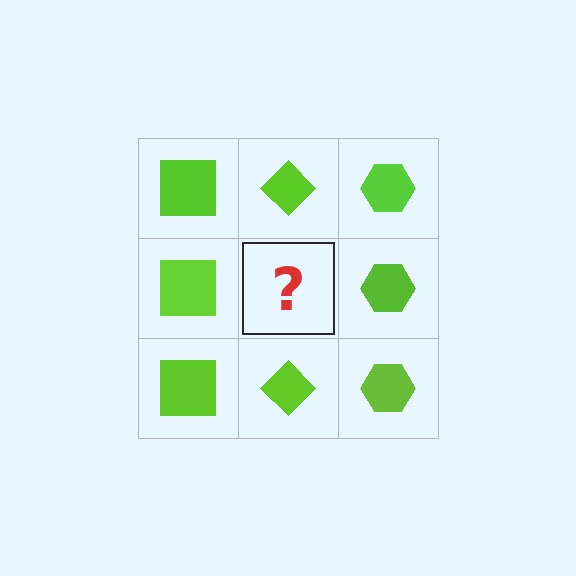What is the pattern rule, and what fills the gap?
The rule is that each column has a consistent shape. The gap should be filled with a lime diamond.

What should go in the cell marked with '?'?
The missing cell should contain a lime diamond.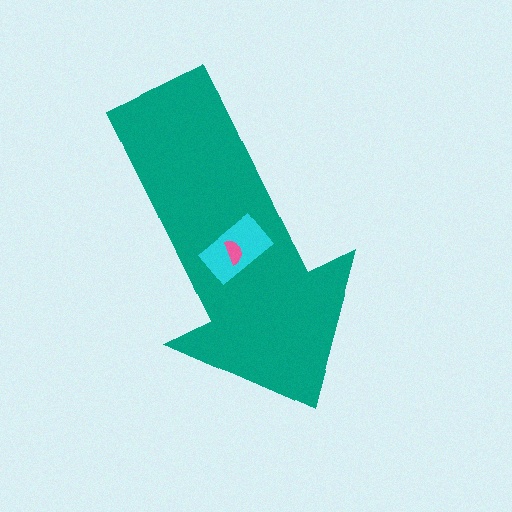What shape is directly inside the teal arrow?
The cyan rectangle.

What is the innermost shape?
The pink semicircle.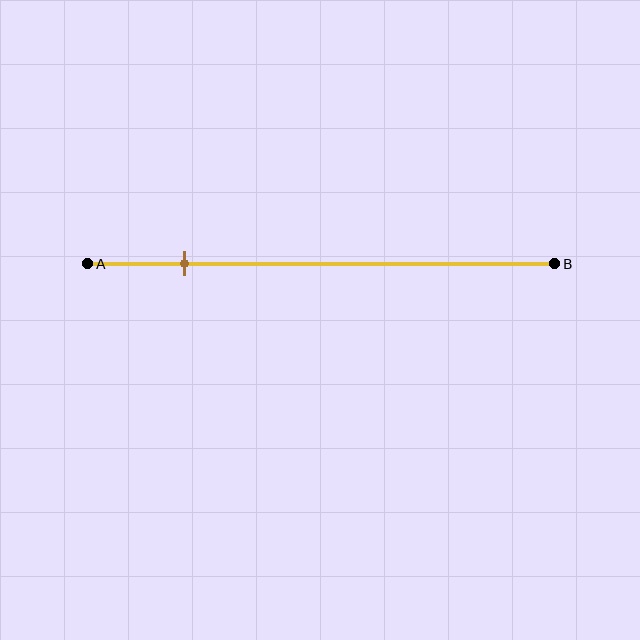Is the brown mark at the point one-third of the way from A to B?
No, the mark is at about 20% from A, not at the 33% one-third point.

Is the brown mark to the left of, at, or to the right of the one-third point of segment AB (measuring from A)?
The brown mark is to the left of the one-third point of segment AB.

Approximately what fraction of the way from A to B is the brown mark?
The brown mark is approximately 20% of the way from A to B.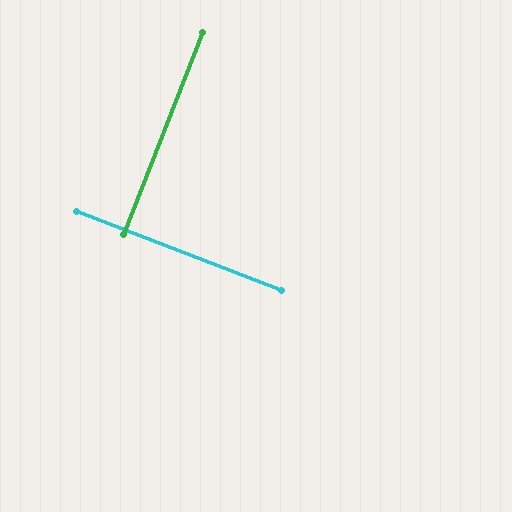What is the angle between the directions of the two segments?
Approximately 90 degrees.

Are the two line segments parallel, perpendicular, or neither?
Perpendicular — they meet at approximately 90°.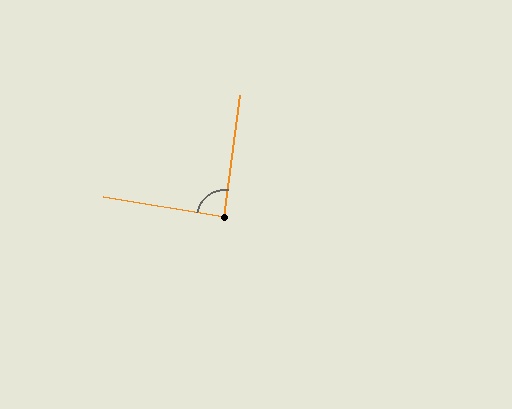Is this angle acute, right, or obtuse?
It is approximately a right angle.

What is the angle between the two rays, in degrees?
Approximately 88 degrees.